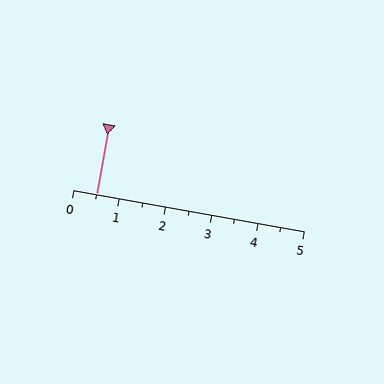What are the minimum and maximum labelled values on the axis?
The axis runs from 0 to 5.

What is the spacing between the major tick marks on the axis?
The major ticks are spaced 1 apart.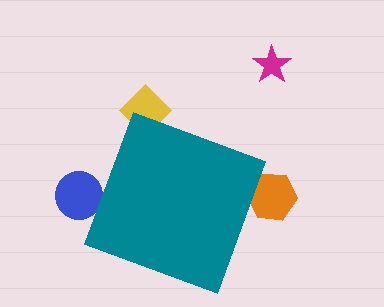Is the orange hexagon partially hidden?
Yes, the orange hexagon is partially hidden behind the teal diamond.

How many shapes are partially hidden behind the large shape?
3 shapes are partially hidden.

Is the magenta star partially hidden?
No, the magenta star is fully visible.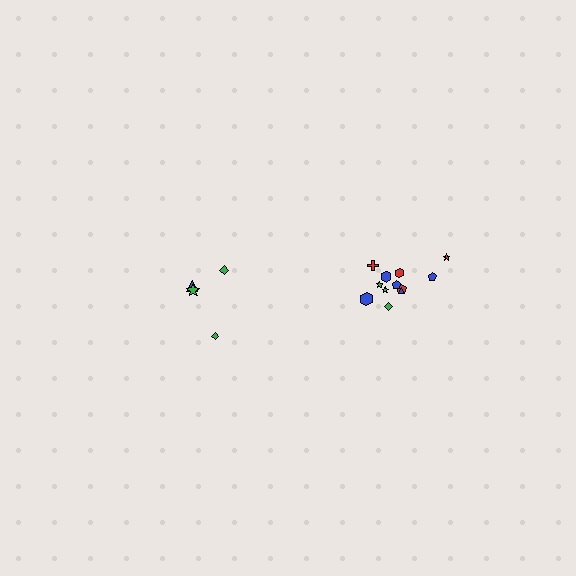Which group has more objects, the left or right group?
The right group.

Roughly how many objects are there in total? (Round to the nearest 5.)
Roughly 15 objects in total.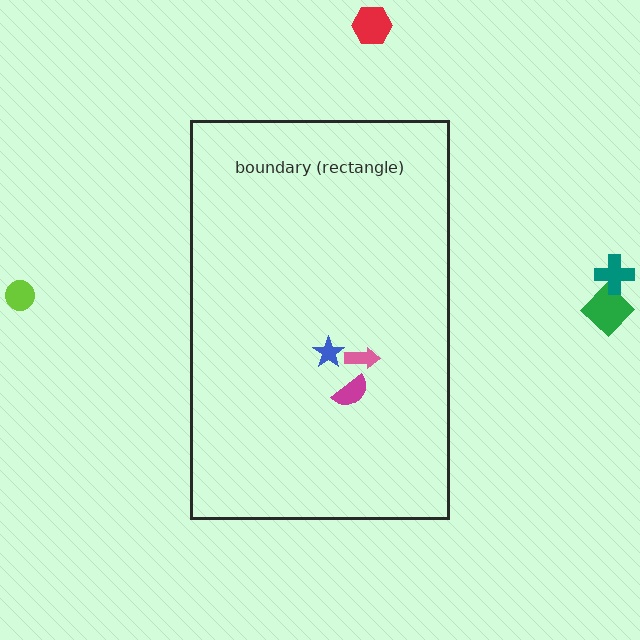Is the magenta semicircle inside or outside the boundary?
Inside.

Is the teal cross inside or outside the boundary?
Outside.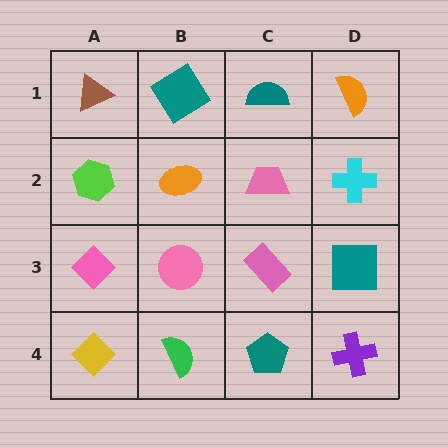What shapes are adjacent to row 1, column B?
An orange ellipse (row 2, column B), a brown triangle (row 1, column A), a teal semicircle (row 1, column C).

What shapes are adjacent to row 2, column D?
An orange semicircle (row 1, column D), a teal square (row 3, column D), a pink trapezoid (row 2, column C).